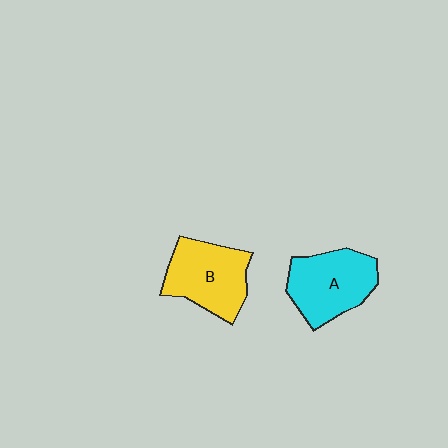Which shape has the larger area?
Shape A (cyan).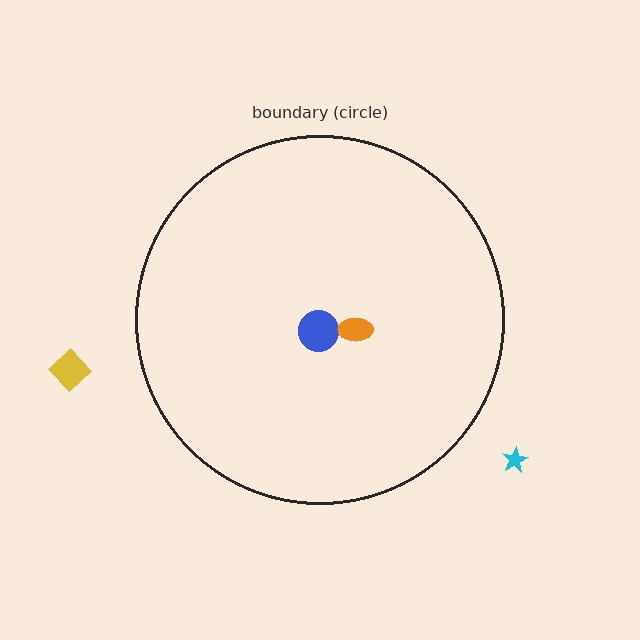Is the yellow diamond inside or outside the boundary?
Outside.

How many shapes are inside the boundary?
2 inside, 2 outside.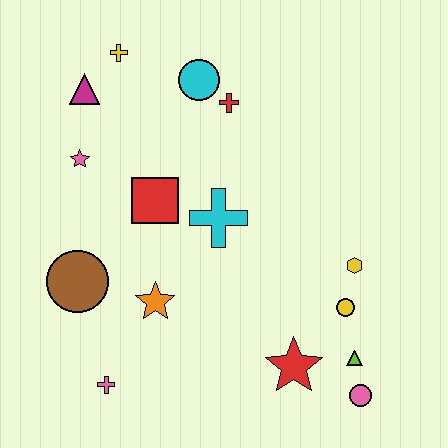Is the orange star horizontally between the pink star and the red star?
Yes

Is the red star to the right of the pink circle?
No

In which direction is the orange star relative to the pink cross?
The orange star is above the pink cross.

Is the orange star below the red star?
No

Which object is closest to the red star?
The lime triangle is closest to the red star.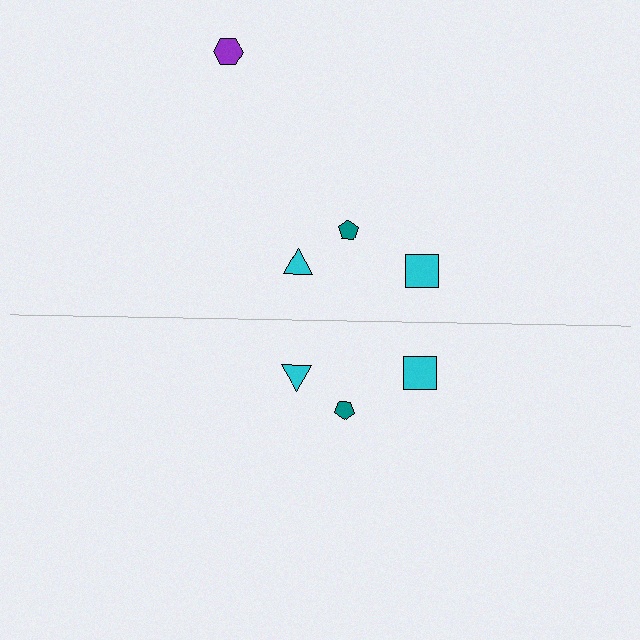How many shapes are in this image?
There are 7 shapes in this image.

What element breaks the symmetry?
A purple hexagon is missing from the bottom side.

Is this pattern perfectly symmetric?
No, the pattern is not perfectly symmetric. A purple hexagon is missing from the bottom side.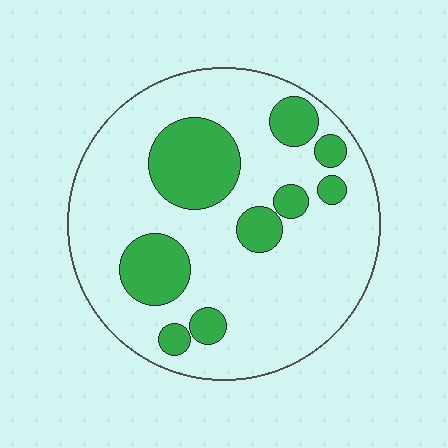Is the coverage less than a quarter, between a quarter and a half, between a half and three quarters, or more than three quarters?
Less than a quarter.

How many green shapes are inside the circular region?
9.